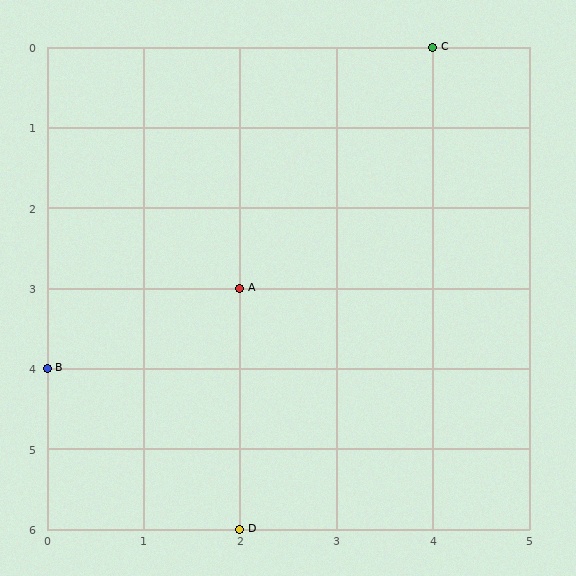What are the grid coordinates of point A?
Point A is at grid coordinates (2, 3).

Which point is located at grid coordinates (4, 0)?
Point C is at (4, 0).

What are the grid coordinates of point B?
Point B is at grid coordinates (0, 4).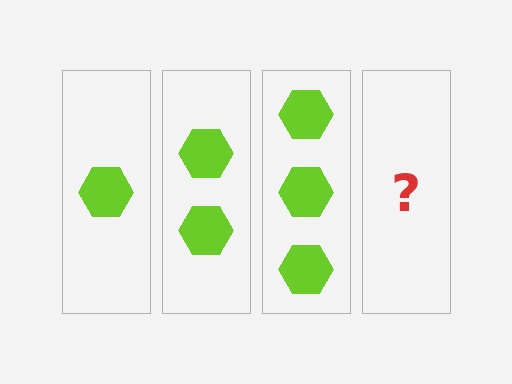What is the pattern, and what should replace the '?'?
The pattern is that each step adds one more hexagon. The '?' should be 4 hexagons.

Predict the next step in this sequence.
The next step is 4 hexagons.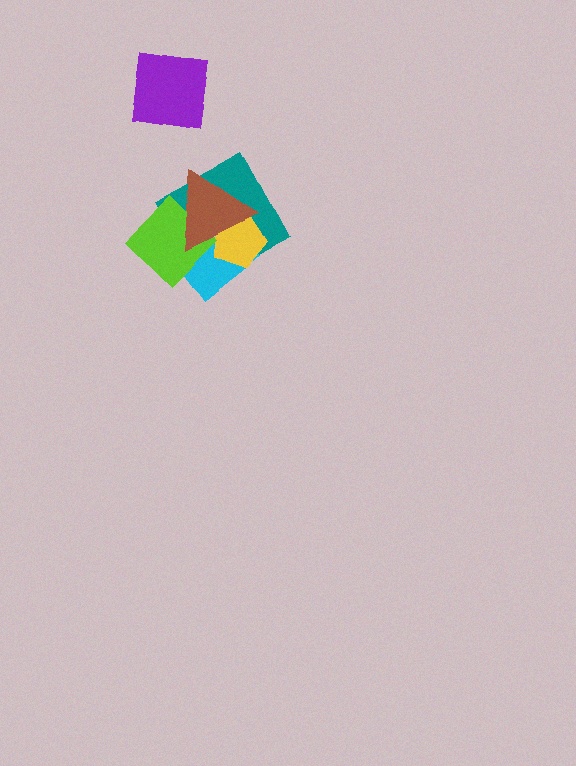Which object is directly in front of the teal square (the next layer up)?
The cyan diamond is directly in front of the teal square.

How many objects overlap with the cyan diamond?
4 objects overlap with the cyan diamond.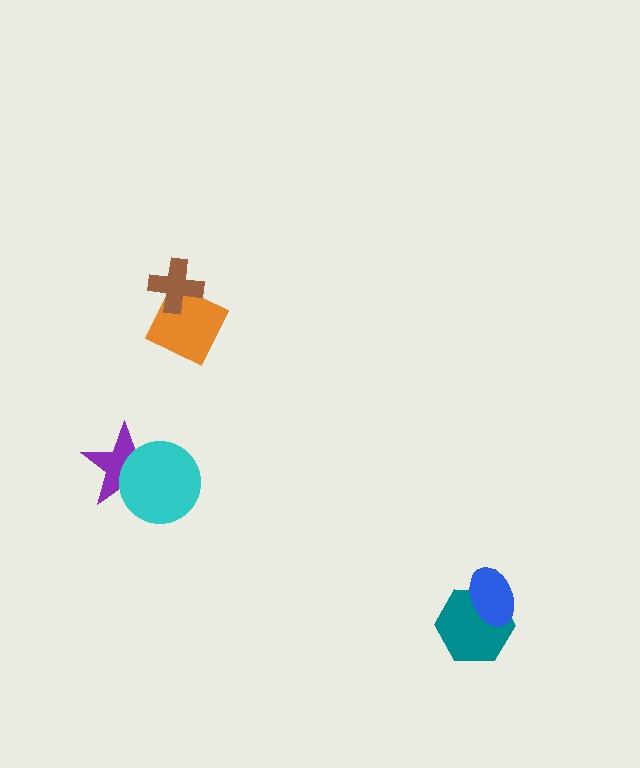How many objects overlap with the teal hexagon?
1 object overlaps with the teal hexagon.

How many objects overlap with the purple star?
1 object overlaps with the purple star.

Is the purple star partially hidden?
Yes, it is partially covered by another shape.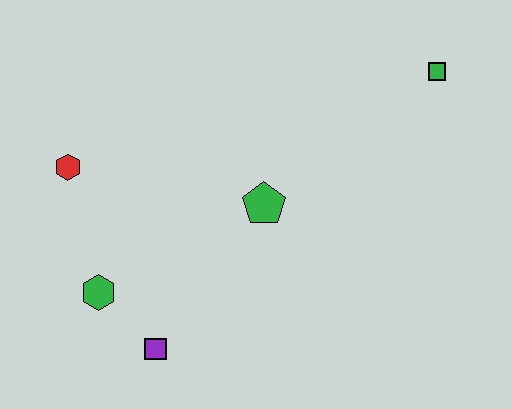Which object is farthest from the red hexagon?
The green square is farthest from the red hexagon.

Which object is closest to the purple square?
The green hexagon is closest to the purple square.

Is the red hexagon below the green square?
Yes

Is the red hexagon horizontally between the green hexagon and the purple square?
No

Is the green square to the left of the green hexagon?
No